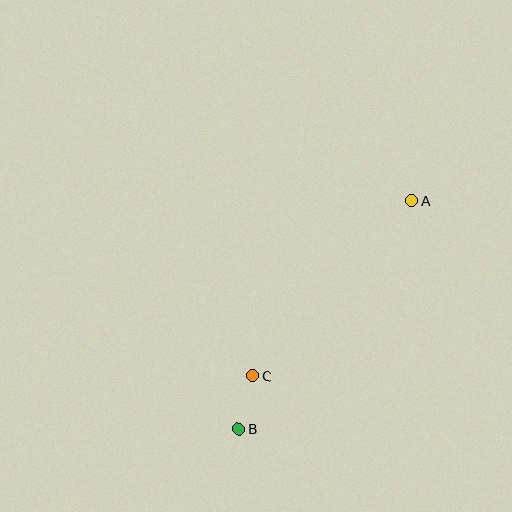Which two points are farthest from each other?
Points A and B are farthest from each other.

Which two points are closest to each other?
Points B and C are closest to each other.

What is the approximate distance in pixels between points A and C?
The distance between A and C is approximately 237 pixels.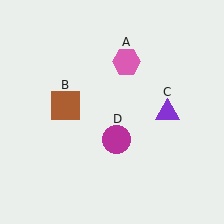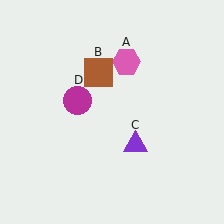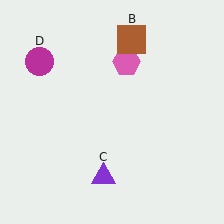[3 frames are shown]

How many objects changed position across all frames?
3 objects changed position: brown square (object B), purple triangle (object C), magenta circle (object D).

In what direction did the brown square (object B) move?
The brown square (object B) moved up and to the right.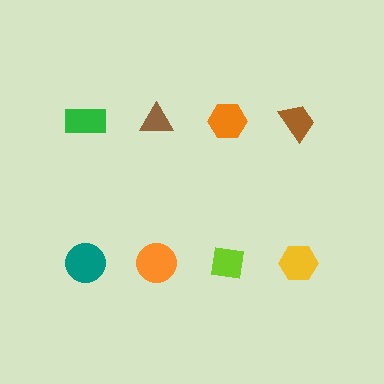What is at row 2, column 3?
A lime square.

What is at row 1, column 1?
A green rectangle.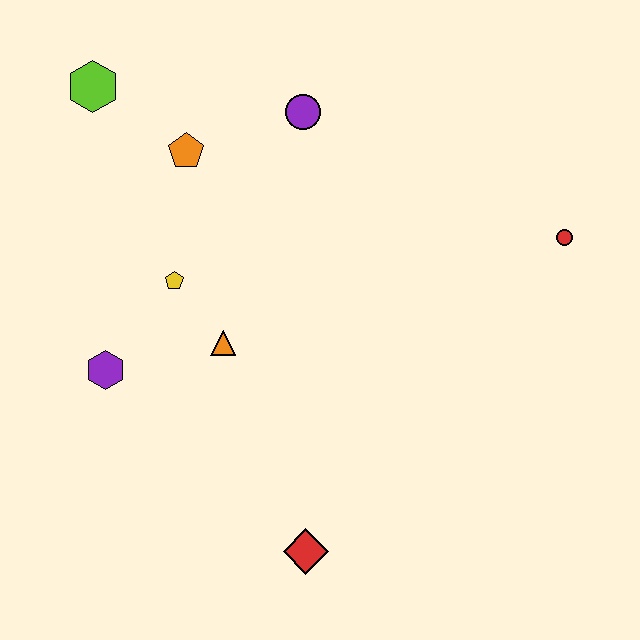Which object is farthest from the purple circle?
The red diamond is farthest from the purple circle.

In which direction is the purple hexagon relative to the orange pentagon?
The purple hexagon is below the orange pentagon.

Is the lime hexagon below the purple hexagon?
No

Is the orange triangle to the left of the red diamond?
Yes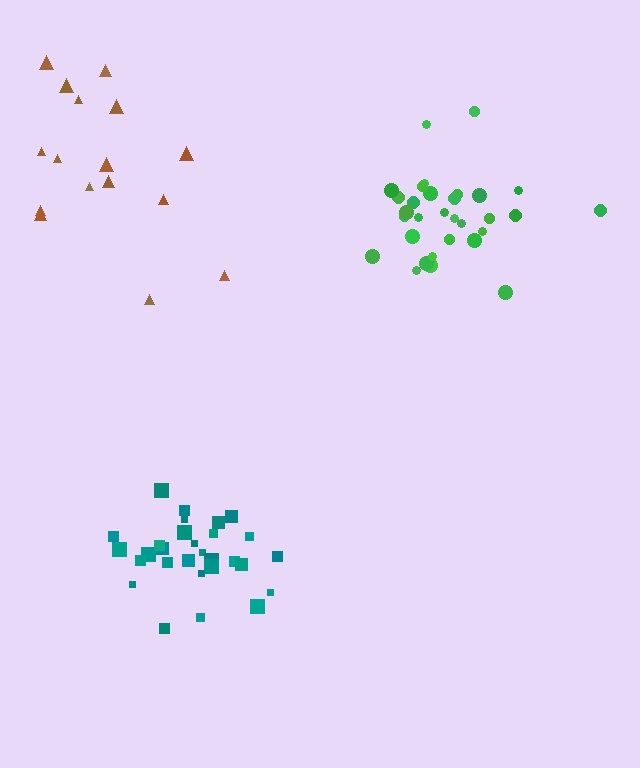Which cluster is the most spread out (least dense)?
Brown.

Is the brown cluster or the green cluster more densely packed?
Green.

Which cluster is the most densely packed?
Teal.